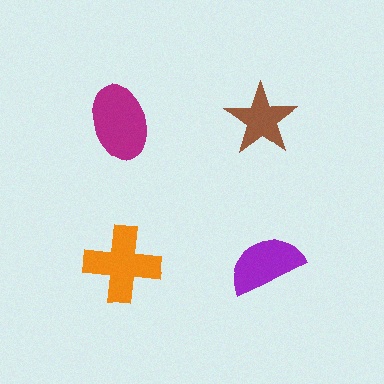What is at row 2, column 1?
An orange cross.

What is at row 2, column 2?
A purple semicircle.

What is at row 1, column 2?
A brown star.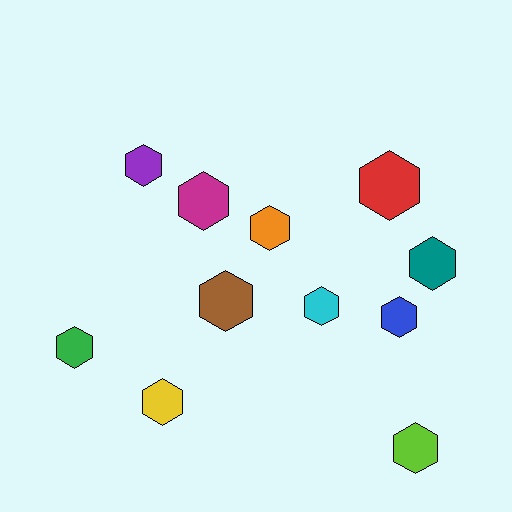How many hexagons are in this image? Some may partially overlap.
There are 11 hexagons.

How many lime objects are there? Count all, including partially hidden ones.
There is 1 lime object.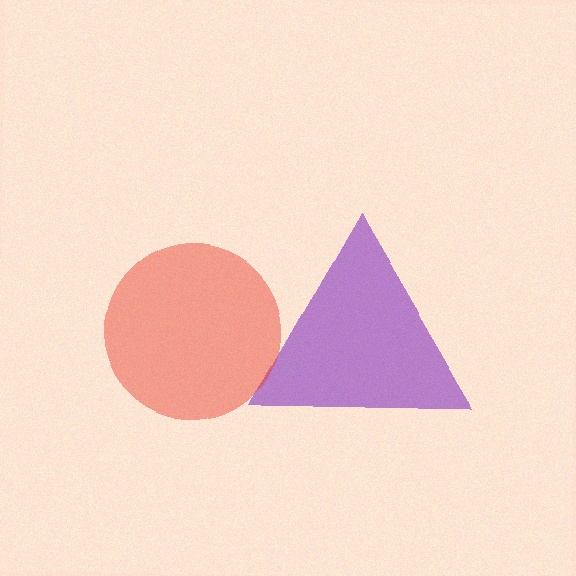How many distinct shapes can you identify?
There are 2 distinct shapes: a purple triangle, a red circle.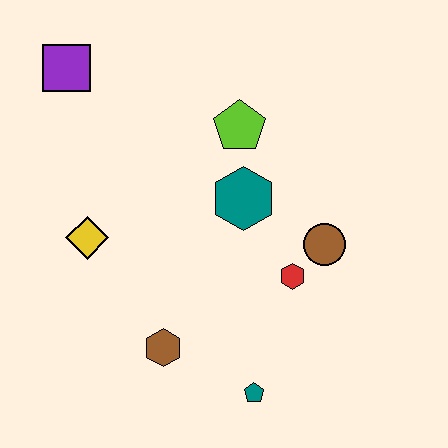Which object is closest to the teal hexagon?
The lime pentagon is closest to the teal hexagon.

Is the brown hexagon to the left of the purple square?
No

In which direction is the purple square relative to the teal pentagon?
The purple square is above the teal pentagon.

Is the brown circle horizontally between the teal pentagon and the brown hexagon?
No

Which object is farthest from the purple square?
The teal pentagon is farthest from the purple square.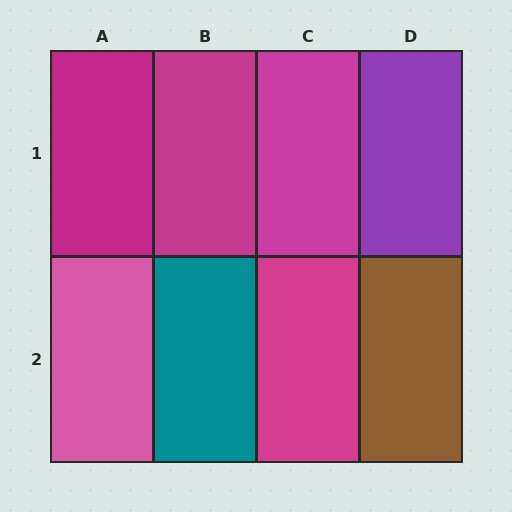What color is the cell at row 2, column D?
Brown.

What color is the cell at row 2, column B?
Teal.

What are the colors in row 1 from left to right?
Magenta, magenta, magenta, purple.